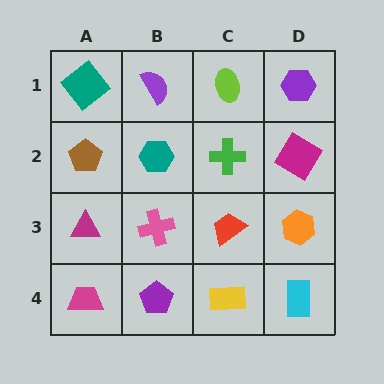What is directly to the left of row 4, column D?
A yellow rectangle.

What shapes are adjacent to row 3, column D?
A magenta diamond (row 2, column D), a cyan rectangle (row 4, column D), a red trapezoid (row 3, column C).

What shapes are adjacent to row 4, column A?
A magenta triangle (row 3, column A), a purple pentagon (row 4, column B).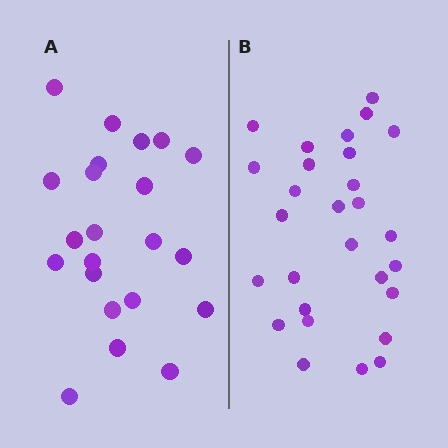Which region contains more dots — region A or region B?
Region B (the right region) has more dots.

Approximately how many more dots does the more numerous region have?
Region B has about 6 more dots than region A.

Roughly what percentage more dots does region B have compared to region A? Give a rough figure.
About 25% more.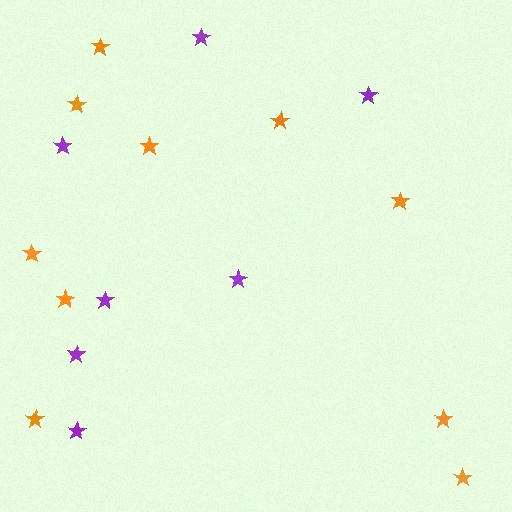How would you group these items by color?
There are 2 groups: one group of orange stars (10) and one group of purple stars (7).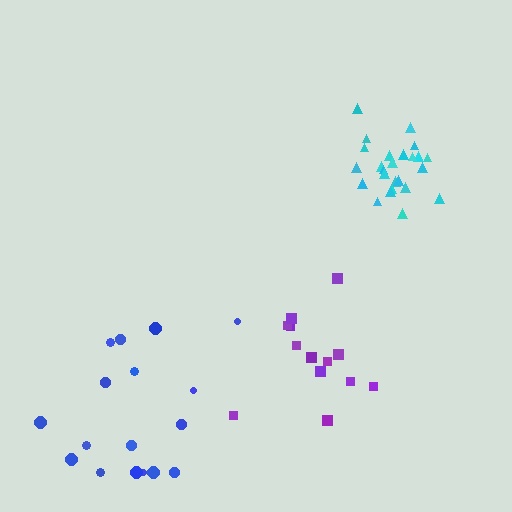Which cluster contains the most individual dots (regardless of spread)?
Cyan (26).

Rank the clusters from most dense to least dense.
cyan, purple, blue.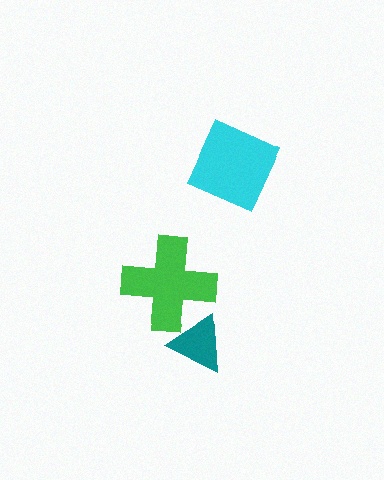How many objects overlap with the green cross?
1 object overlaps with the green cross.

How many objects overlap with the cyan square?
0 objects overlap with the cyan square.